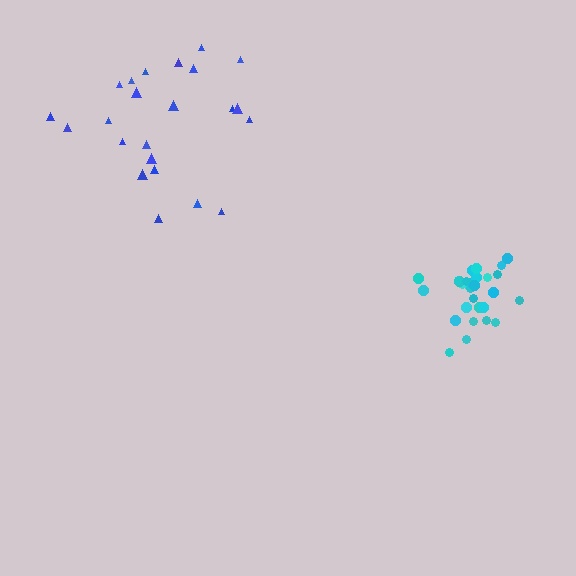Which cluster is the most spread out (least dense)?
Blue.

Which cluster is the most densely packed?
Cyan.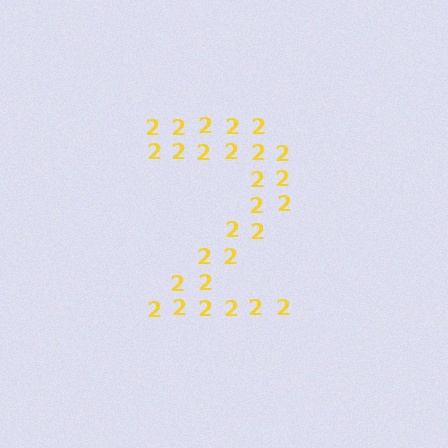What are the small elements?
The small elements are digit 2's.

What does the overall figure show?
The overall figure shows the digit 2.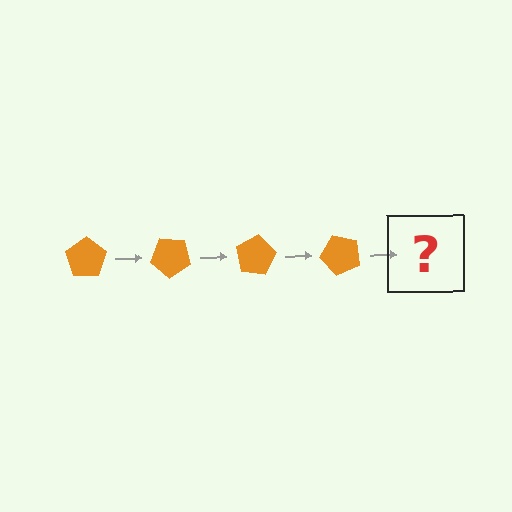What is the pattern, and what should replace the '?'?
The pattern is that the pentagon rotates 40 degrees each step. The '?' should be an orange pentagon rotated 160 degrees.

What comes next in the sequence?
The next element should be an orange pentagon rotated 160 degrees.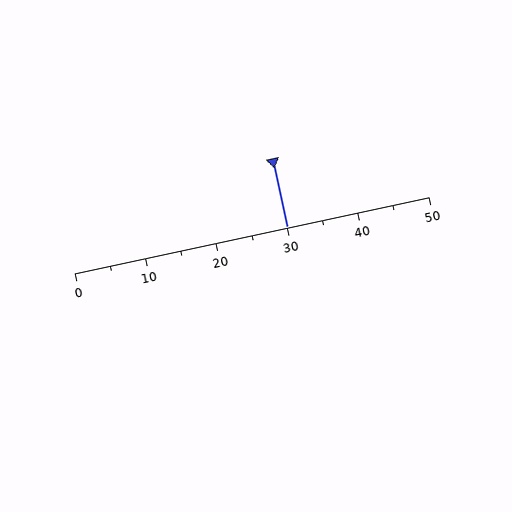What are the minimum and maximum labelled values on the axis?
The axis runs from 0 to 50.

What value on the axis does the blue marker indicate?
The marker indicates approximately 30.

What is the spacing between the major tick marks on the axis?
The major ticks are spaced 10 apart.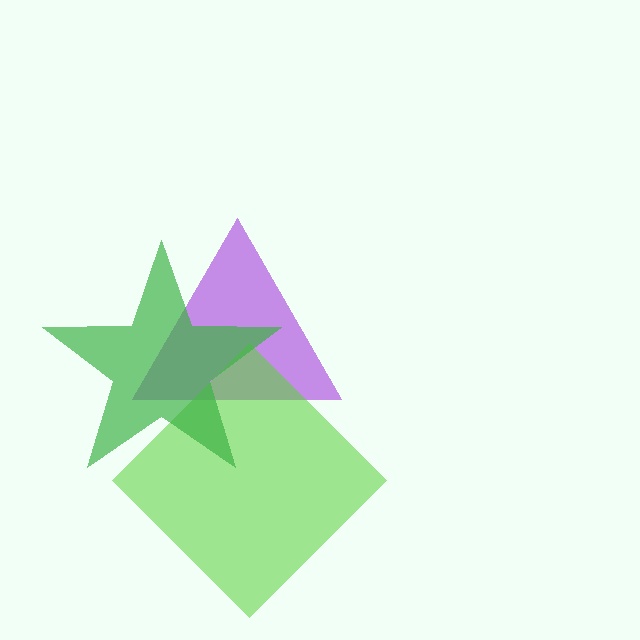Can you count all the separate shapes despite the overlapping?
Yes, there are 3 separate shapes.